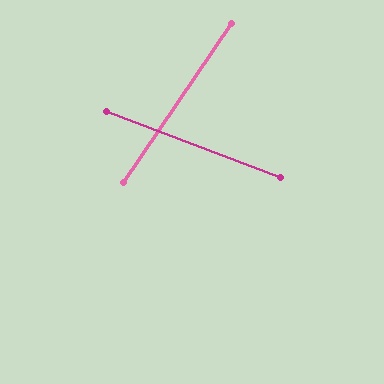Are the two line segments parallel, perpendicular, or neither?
Neither parallel nor perpendicular — they differ by about 76°.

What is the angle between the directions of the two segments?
Approximately 76 degrees.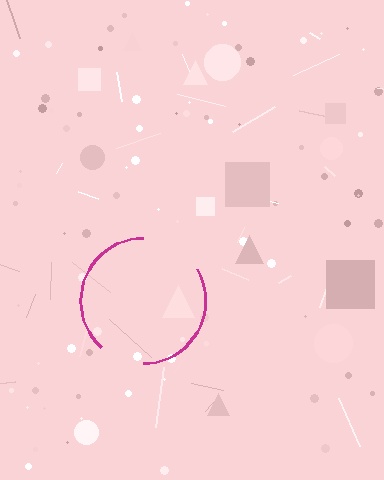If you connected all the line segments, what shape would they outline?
They would outline a circle.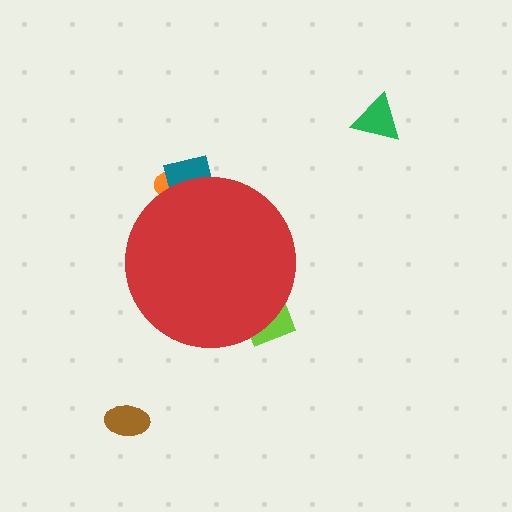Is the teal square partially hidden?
Yes, the teal square is partially hidden behind the red circle.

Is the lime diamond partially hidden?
Yes, the lime diamond is partially hidden behind the red circle.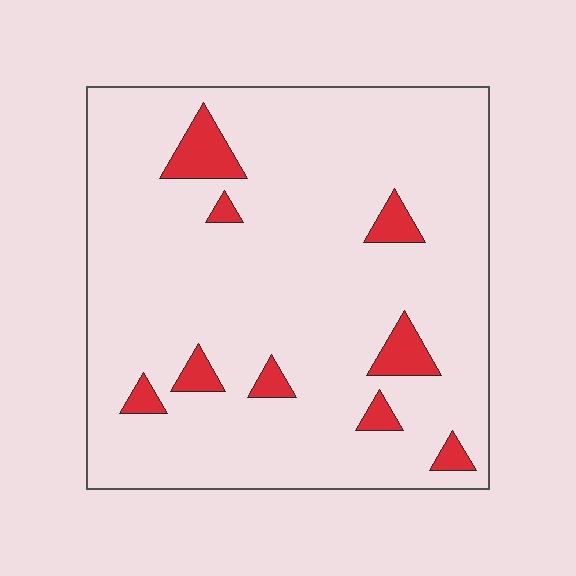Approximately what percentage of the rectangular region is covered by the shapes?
Approximately 10%.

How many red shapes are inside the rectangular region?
9.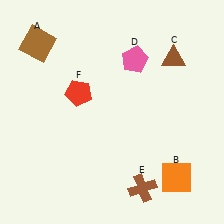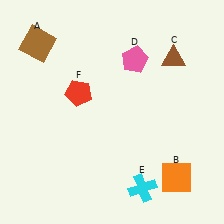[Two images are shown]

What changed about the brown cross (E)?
In Image 1, E is brown. In Image 2, it changed to cyan.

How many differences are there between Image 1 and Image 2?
There is 1 difference between the two images.